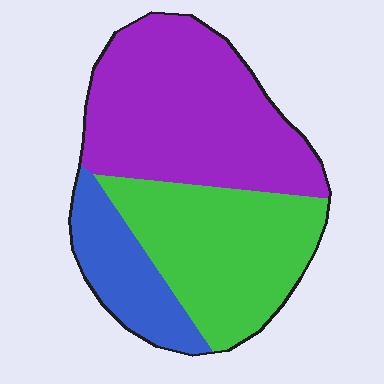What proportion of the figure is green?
Green takes up between a third and a half of the figure.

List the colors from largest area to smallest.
From largest to smallest: purple, green, blue.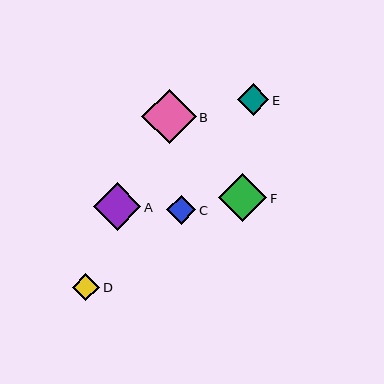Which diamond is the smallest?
Diamond D is the smallest with a size of approximately 28 pixels.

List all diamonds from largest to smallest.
From largest to smallest: B, F, A, E, C, D.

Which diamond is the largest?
Diamond B is the largest with a size of approximately 54 pixels.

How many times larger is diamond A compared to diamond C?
Diamond A is approximately 1.6 times the size of diamond C.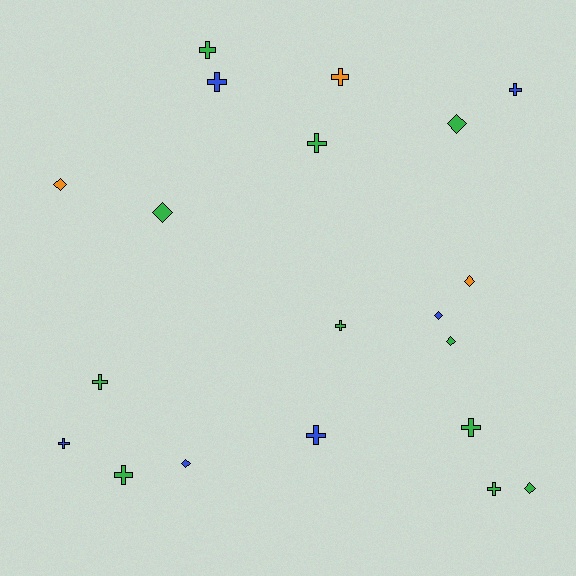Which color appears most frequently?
Green, with 11 objects.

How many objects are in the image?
There are 20 objects.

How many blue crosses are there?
There are 4 blue crosses.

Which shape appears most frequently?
Cross, with 12 objects.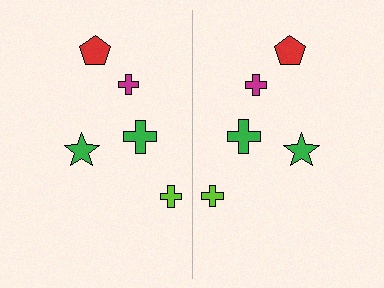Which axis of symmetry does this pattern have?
The pattern has a vertical axis of symmetry running through the center of the image.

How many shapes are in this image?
There are 10 shapes in this image.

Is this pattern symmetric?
Yes, this pattern has bilateral (reflection) symmetry.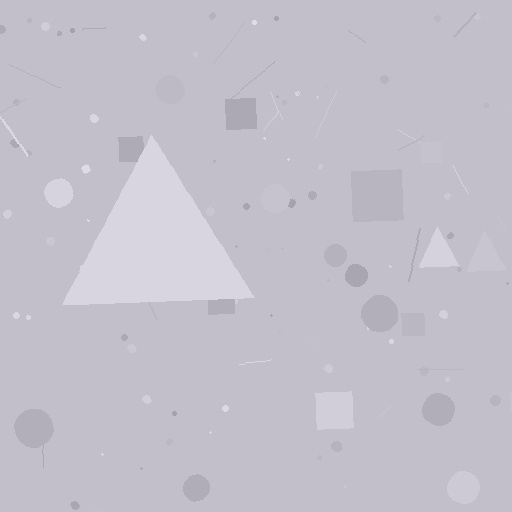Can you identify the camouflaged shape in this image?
The camouflaged shape is a triangle.